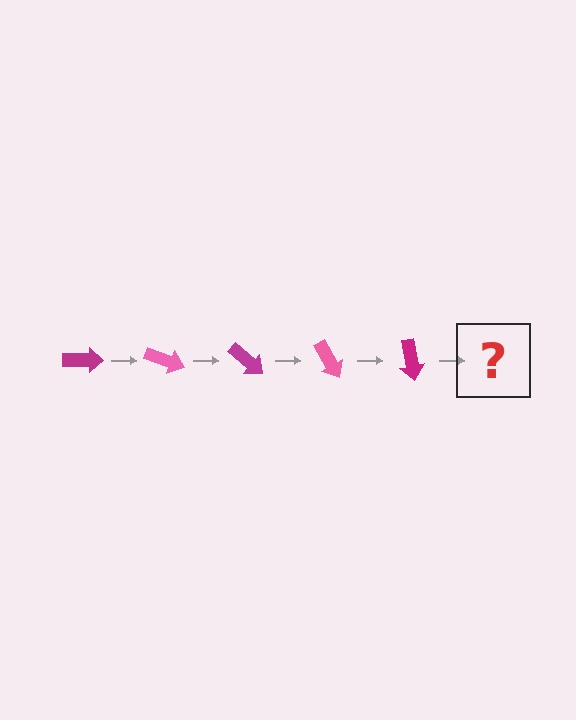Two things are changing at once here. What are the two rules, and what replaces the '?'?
The two rules are that it rotates 20 degrees each step and the color cycles through magenta and pink. The '?' should be a pink arrow, rotated 100 degrees from the start.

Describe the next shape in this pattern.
It should be a pink arrow, rotated 100 degrees from the start.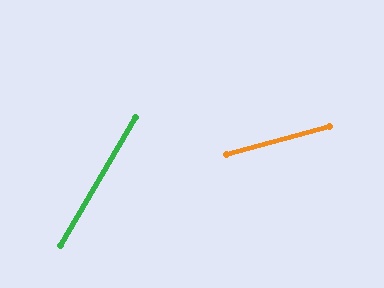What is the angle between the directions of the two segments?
Approximately 45 degrees.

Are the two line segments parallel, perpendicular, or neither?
Neither parallel nor perpendicular — they differ by about 45°.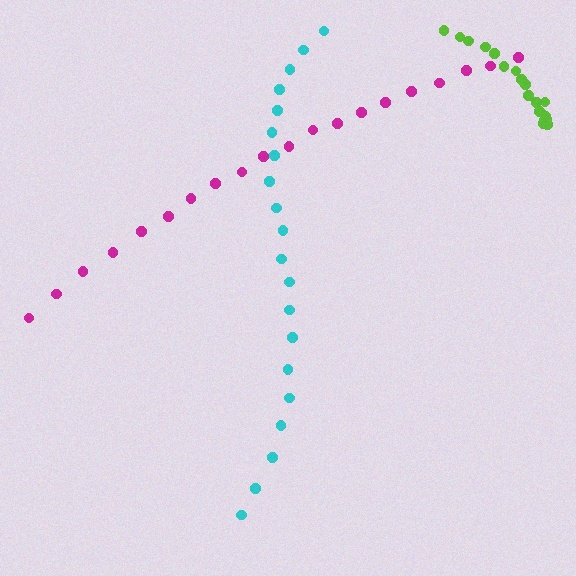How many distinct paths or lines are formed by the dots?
There are 3 distinct paths.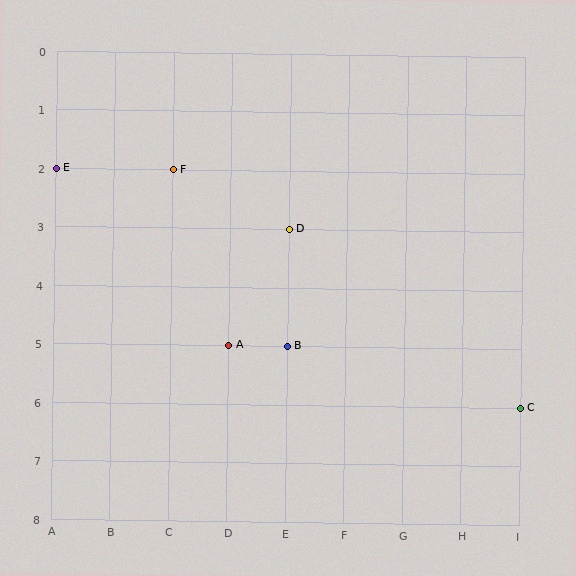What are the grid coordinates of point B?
Point B is at grid coordinates (E, 5).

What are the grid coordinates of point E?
Point E is at grid coordinates (A, 2).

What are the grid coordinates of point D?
Point D is at grid coordinates (E, 3).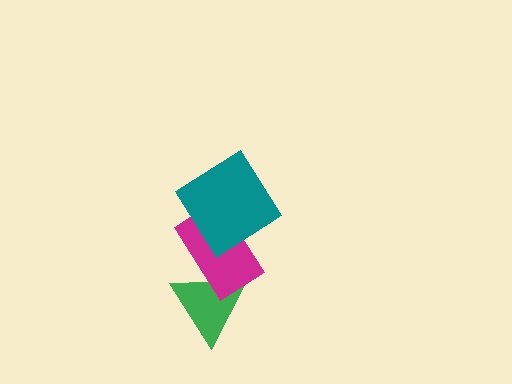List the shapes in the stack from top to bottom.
From top to bottom: the teal diamond, the magenta rectangle, the green triangle.